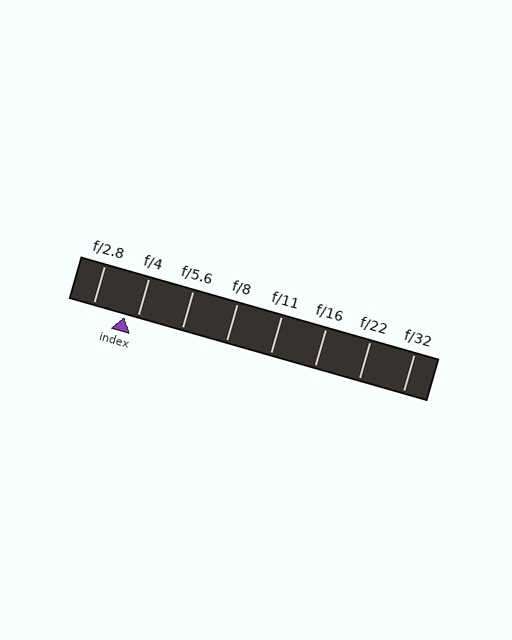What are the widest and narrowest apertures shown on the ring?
The widest aperture shown is f/2.8 and the narrowest is f/32.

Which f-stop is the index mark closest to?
The index mark is closest to f/4.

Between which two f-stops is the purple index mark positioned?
The index mark is between f/2.8 and f/4.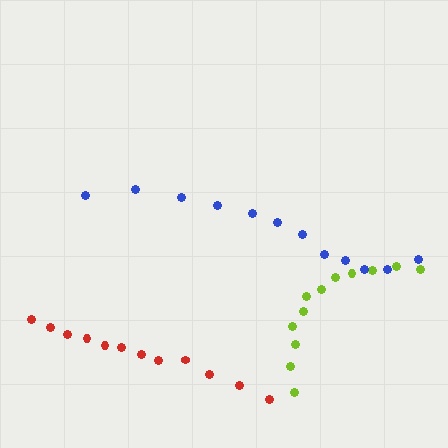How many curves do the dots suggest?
There are 3 distinct paths.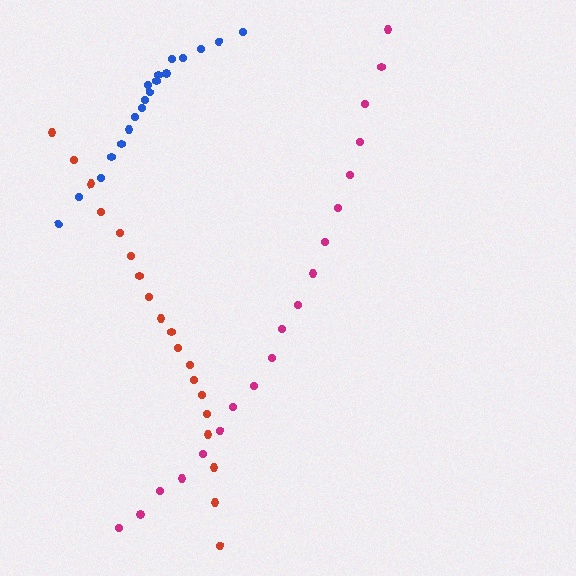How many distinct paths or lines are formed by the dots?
There are 3 distinct paths.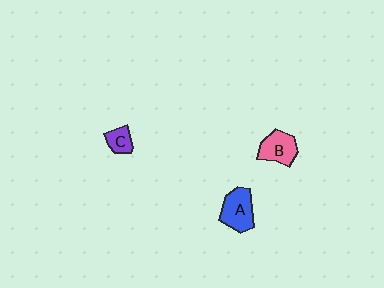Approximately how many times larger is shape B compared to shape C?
Approximately 1.7 times.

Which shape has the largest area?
Shape A (blue).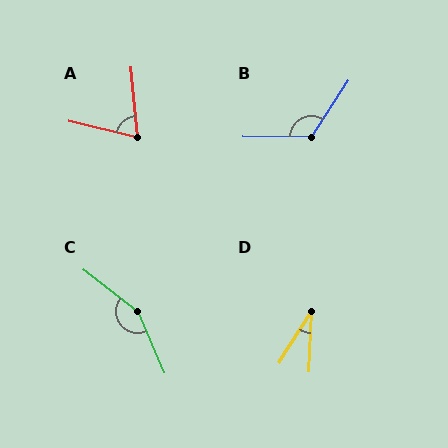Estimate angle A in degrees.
Approximately 71 degrees.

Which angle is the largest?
C, at approximately 151 degrees.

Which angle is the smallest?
D, at approximately 30 degrees.